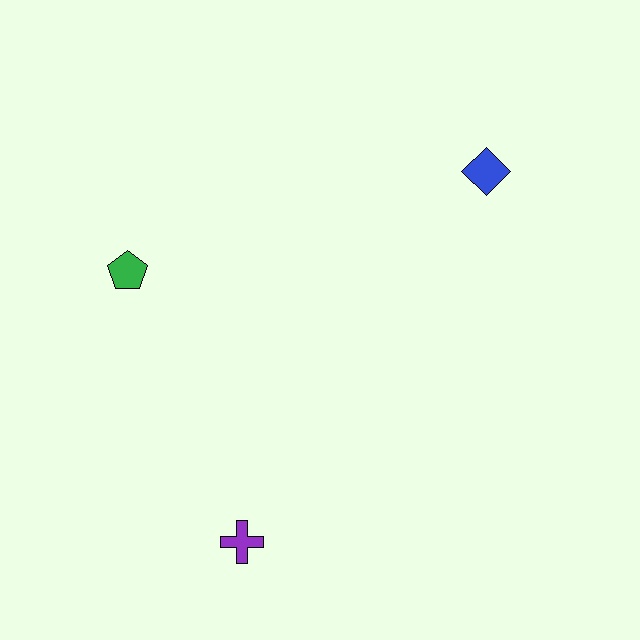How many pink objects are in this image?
There are no pink objects.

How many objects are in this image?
There are 3 objects.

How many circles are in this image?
There are no circles.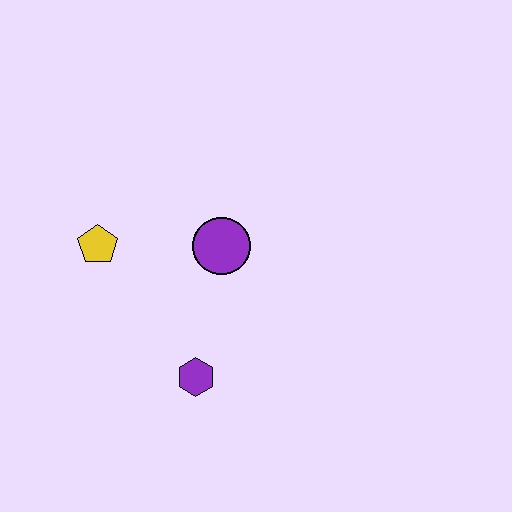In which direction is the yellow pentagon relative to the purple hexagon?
The yellow pentagon is above the purple hexagon.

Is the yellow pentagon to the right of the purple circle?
No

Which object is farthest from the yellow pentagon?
The purple hexagon is farthest from the yellow pentagon.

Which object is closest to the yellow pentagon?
The purple circle is closest to the yellow pentagon.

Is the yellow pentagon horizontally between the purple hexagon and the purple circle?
No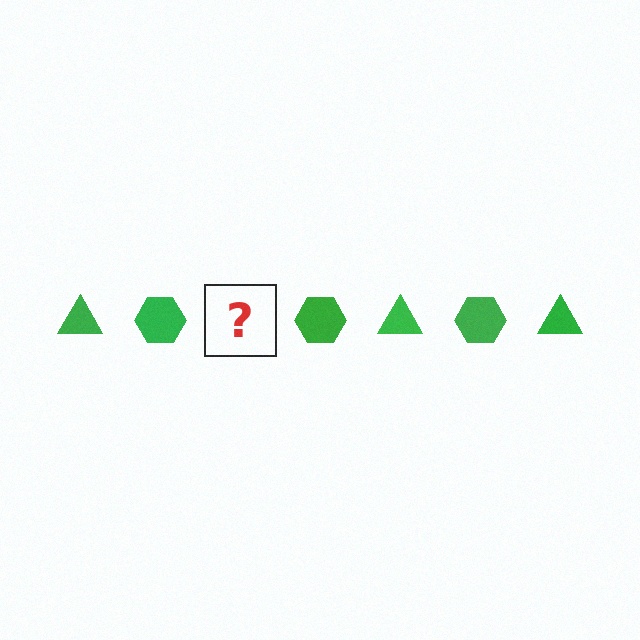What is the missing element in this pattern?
The missing element is a green triangle.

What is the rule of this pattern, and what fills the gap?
The rule is that the pattern cycles through triangle, hexagon shapes in green. The gap should be filled with a green triangle.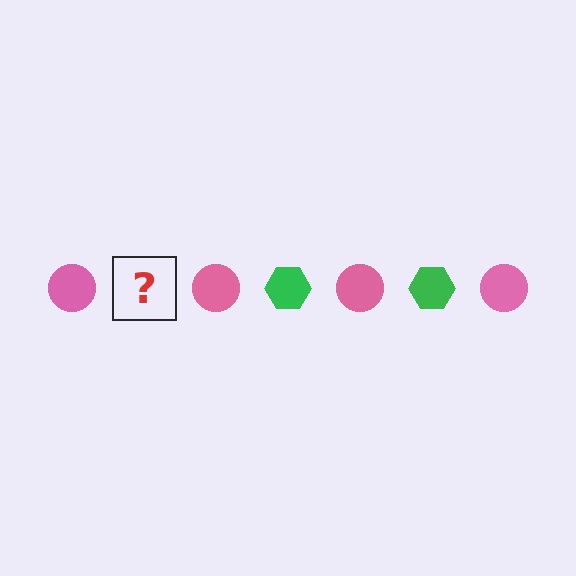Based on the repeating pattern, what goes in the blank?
The blank should be a green hexagon.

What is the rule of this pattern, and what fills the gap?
The rule is that the pattern alternates between pink circle and green hexagon. The gap should be filled with a green hexagon.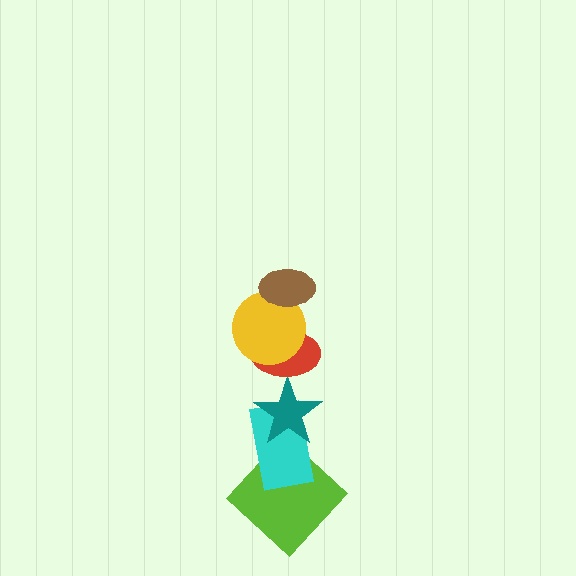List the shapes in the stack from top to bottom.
From top to bottom: the brown ellipse, the yellow circle, the red ellipse, the teal star, the cyan rectangle, the lime diamond.